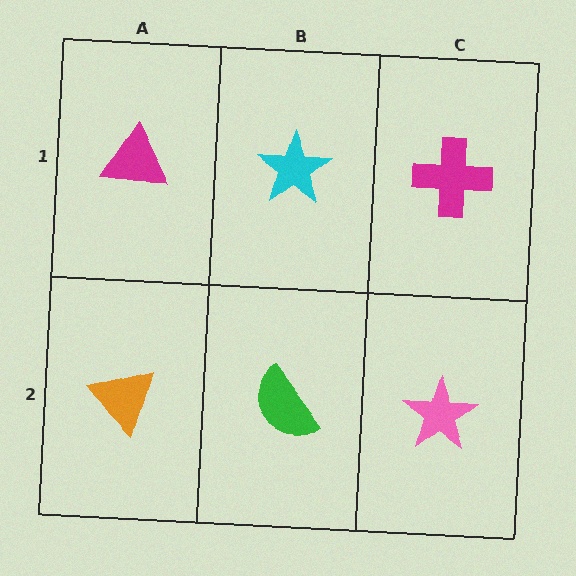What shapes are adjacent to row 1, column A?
An orange triangle (row 2, column A), a cyan star (row 1, column B).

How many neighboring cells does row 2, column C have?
2.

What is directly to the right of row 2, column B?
A pink star.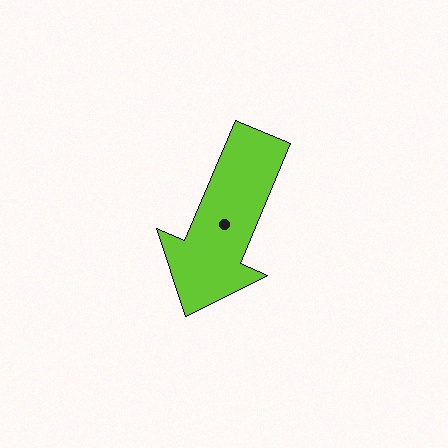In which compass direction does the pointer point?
Southwest.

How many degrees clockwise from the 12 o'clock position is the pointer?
Approximately 203 degrees.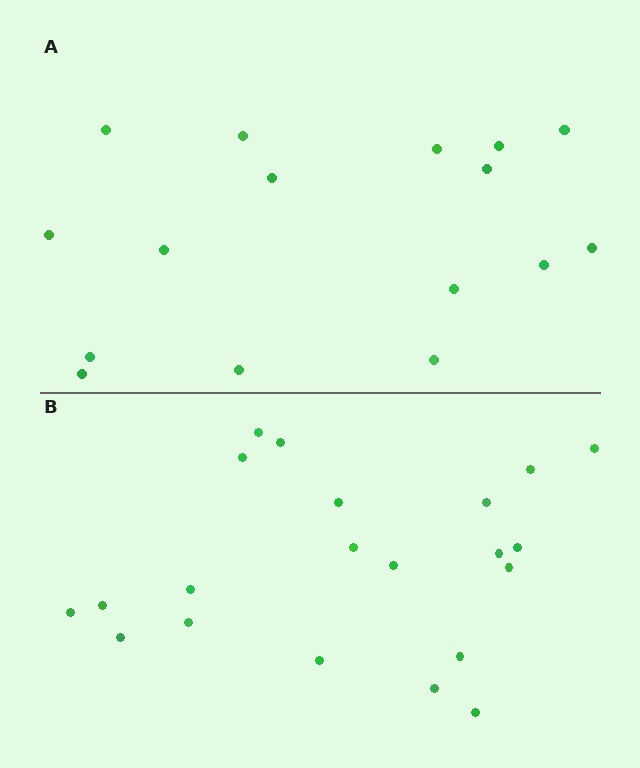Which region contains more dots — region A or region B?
Region B (the bottom region) has more dots.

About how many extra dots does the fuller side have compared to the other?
Region B has about 5 more dots than region A.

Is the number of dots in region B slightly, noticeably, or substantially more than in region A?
Region B has noticeably more, but not dramatically so. The ratio is roughly 1.3 to 1.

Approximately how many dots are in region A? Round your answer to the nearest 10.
About 20 dots. (The exact count is 16, which rounds to 20.)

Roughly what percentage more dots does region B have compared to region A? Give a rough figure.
About 30% more.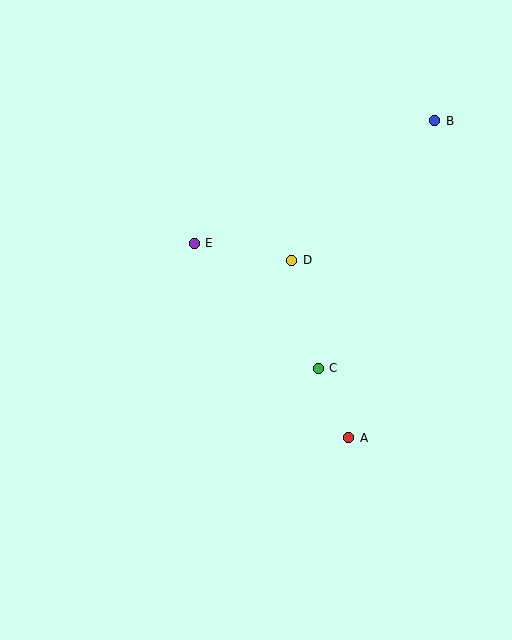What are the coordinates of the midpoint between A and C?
The midpoint between A and C is at (333, 403).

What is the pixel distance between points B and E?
The distance between B and E is 270 pixels.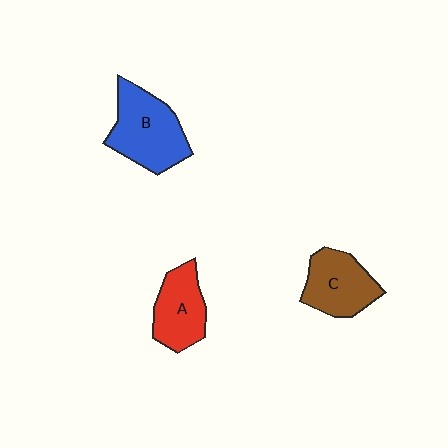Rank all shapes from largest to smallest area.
From largest to smallest: B (blue), C (brown), A (red).